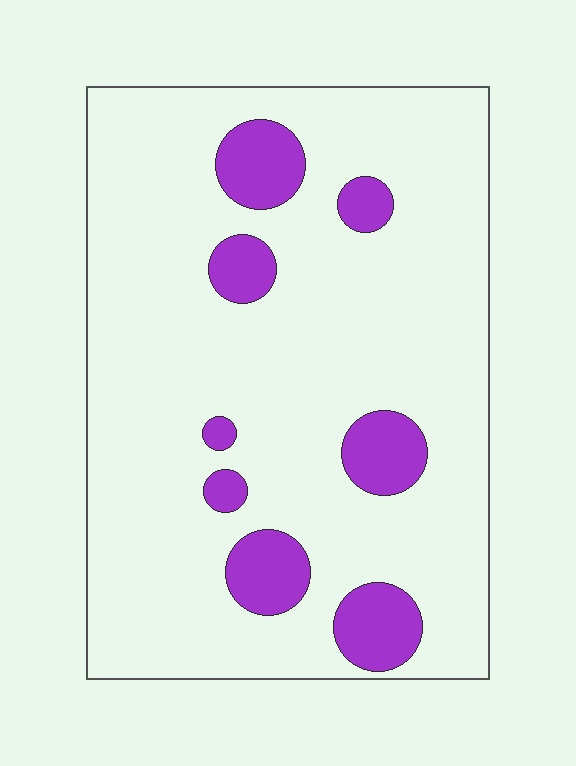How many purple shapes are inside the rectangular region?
8.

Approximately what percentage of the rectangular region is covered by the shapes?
Approximately 15%.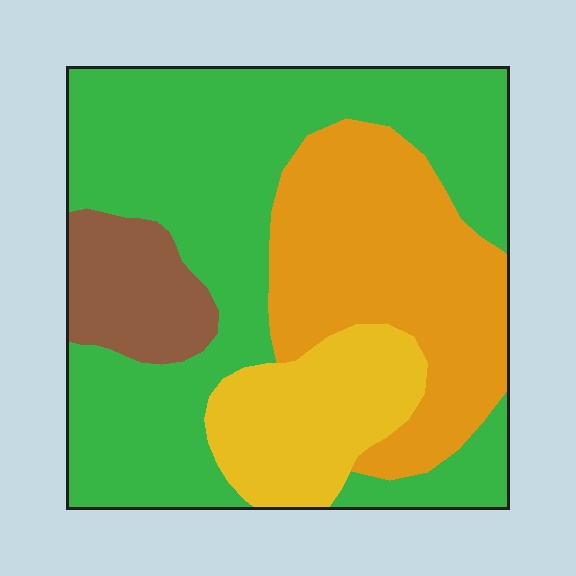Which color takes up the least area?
Brown, at roughly 10%.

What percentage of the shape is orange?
Orange covers roughly 25% of the shape.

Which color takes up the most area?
Green, at roughly 50%.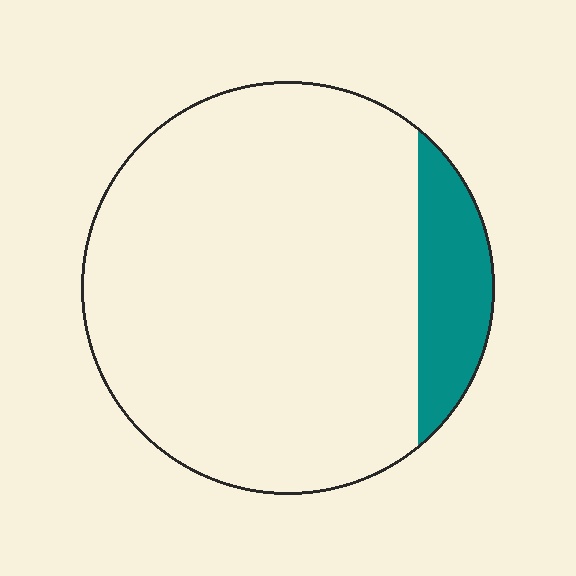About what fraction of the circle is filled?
About one eighth (1/8).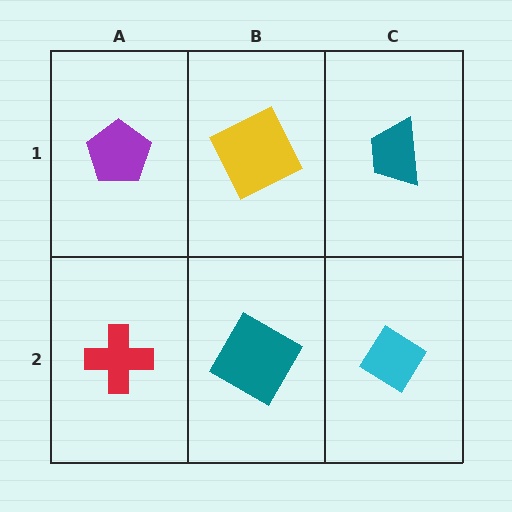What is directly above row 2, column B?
A yellow square.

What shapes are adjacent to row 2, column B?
A yellow square (row 1, column B), a red cross (row 2, column A), a cyan diamond (row 2, column C).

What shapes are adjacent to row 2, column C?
A teal trapezoid (row 1, column C), a teal square (row 2, column B).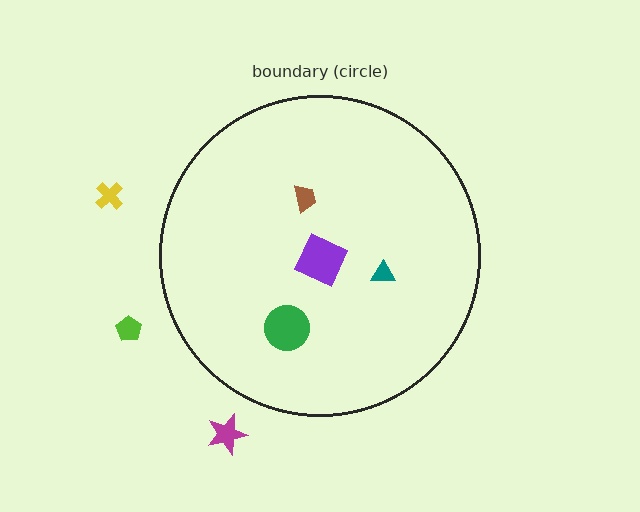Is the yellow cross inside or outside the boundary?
Outside.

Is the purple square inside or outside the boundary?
Inside.